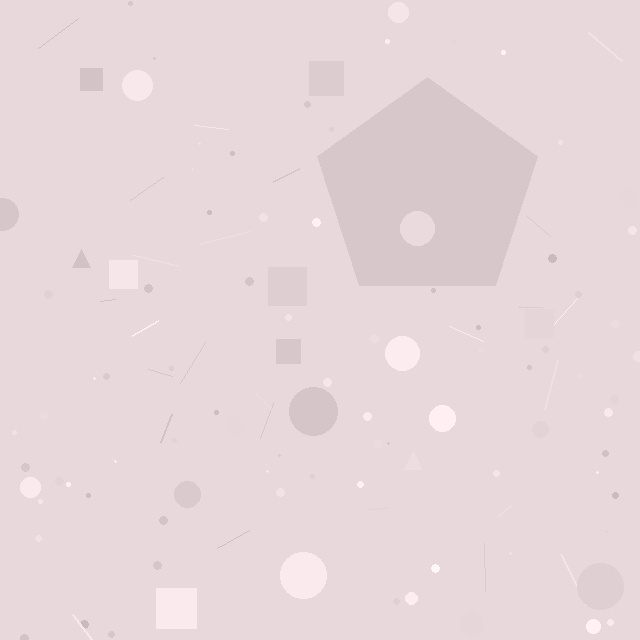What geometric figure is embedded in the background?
A pentagon is embedded in the background.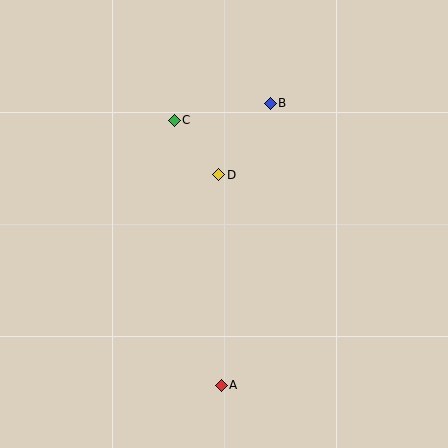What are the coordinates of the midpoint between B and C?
The midpoint between B and C is at (222, 112).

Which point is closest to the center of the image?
Point D at (219, 175) is closest to the center.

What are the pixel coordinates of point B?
Point B is at (270, 103).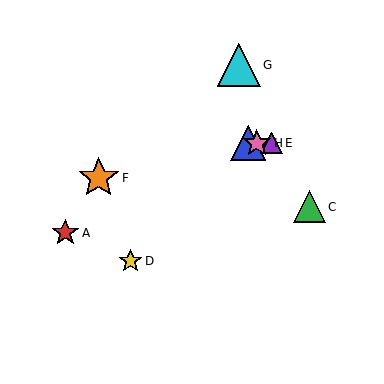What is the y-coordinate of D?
Object D is at y≈261.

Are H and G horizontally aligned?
No, H is at y≈143 and G is at y≈65.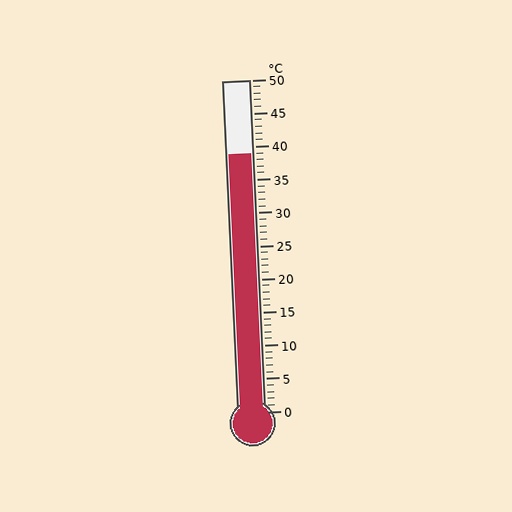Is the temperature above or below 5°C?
The temperature is above 5°C.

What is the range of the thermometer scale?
The thermometer scale ranges from 0°C to 50°C.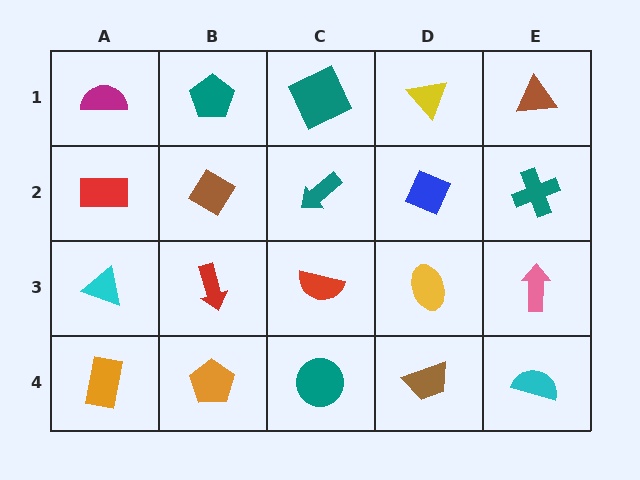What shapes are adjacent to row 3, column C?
A teal arrow (row 2, column C), a teal circle (row 4, column C), a red arrow (row 3, column B), a yellow ellipse (row 3, column D).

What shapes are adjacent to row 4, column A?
A cyan triangle (row 3, column A), an orange pentagon (row 4, column B).